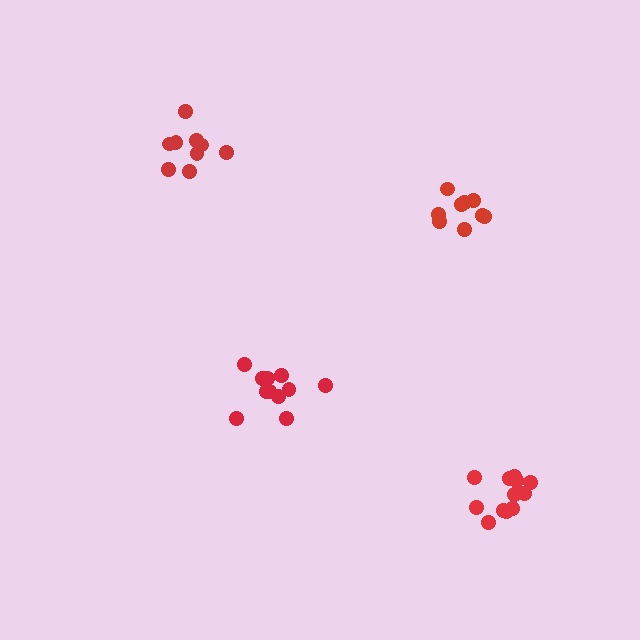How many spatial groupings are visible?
There are 4 spatial groupings.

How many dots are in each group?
Group 1: 9 dots, Group 2: 9 dots, Group 3: 11 dots, Group 4: 13 dots (42 total).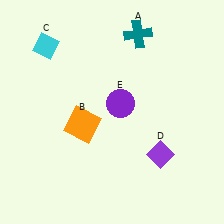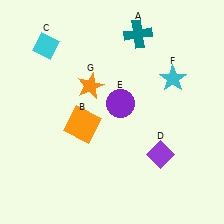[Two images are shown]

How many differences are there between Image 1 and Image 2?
There are 2 differences between the two images.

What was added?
A cyan star (F), an orange star (G) were added in Image 2.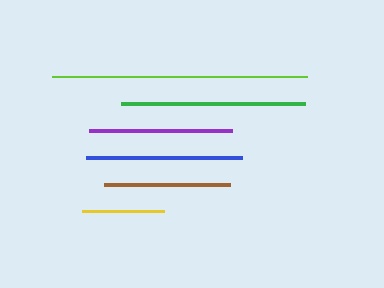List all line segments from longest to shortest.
From longest to shortest: lime, green, blue, purple, brown, yellow.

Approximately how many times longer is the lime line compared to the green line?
The lime line is approximately 1.4 times the length of the green line.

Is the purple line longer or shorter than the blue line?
The blue line is longer than the purple line.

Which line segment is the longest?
The lime line is the longest at approximately 256 pixels.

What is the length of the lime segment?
The lime segment is approximately 256 pixels long.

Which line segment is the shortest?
The yellow line is the shortest at approximately 82 pixels.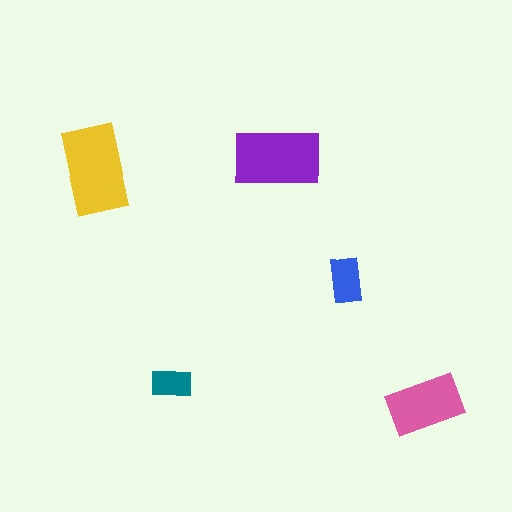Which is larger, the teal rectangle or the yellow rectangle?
The yellow one.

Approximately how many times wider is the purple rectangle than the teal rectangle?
About 2 times wider.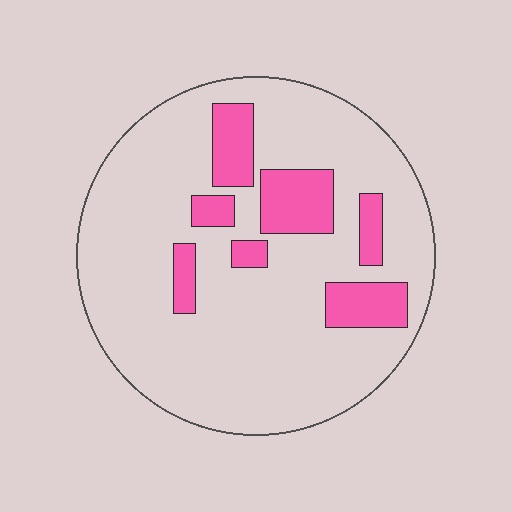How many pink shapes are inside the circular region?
7.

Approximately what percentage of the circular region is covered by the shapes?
Approximately 20%.